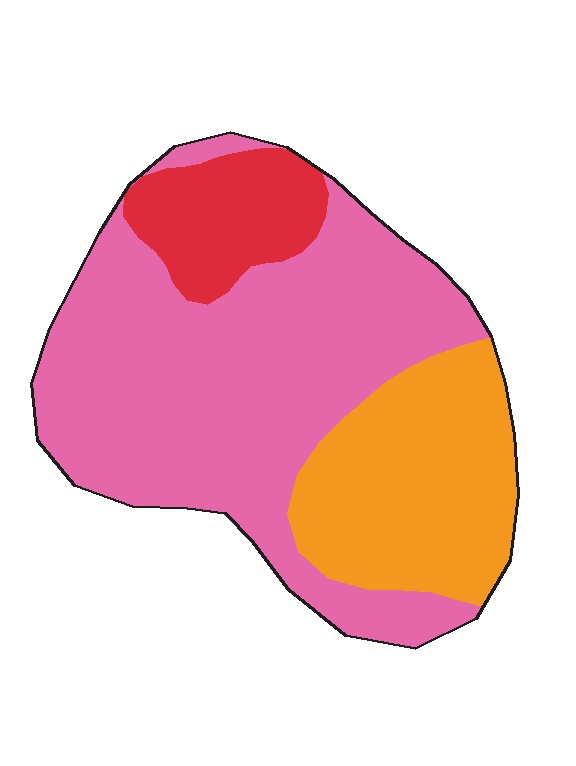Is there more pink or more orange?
Pink.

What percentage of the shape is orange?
Orange covers roughly 25% of the shape.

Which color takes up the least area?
Red, at roughly 15%.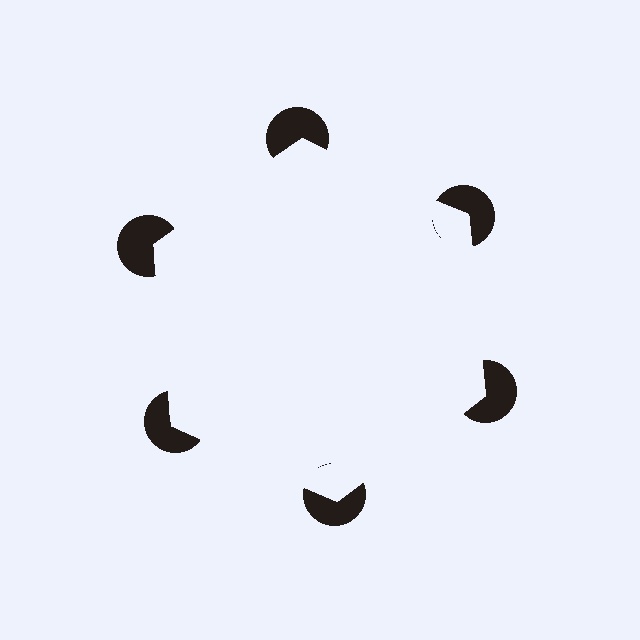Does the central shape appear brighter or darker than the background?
It typically appears slightly brighter than the background, even though no actual brightness change is drawn.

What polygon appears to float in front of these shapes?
An illusory hexagon — its edges are inferred from the aligned wedge cuts in the pac-man discs, not physically drawn.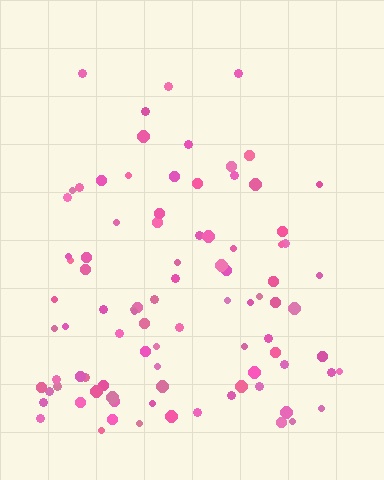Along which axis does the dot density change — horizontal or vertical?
Vertical.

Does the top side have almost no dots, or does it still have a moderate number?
Still a moderate number, just noticeably fewer than the bottom.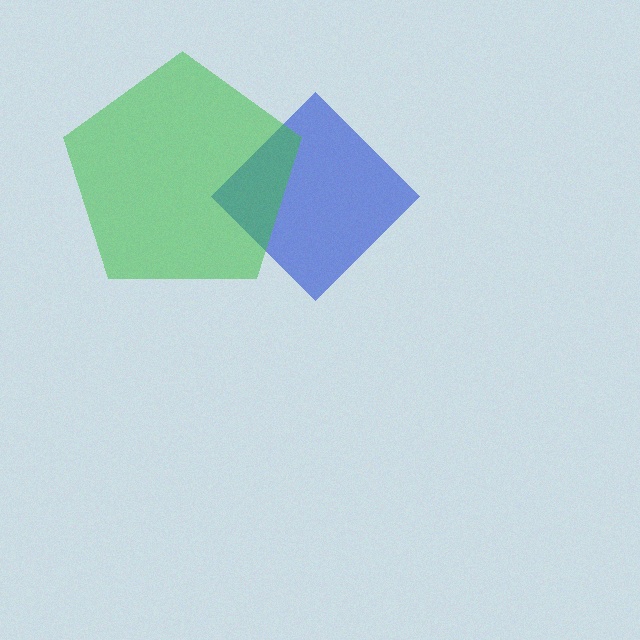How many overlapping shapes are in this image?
There are 2 overlapping shapes in the image.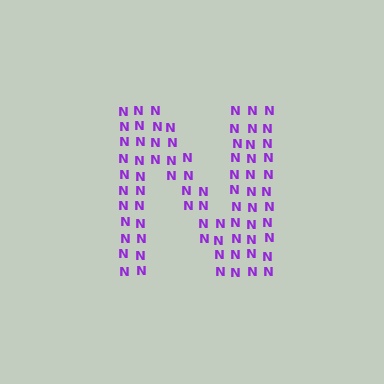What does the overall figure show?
The overall figure shows the letter N.